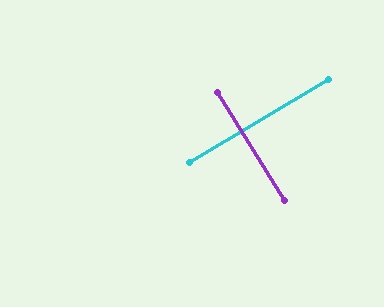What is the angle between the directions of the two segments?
Approximately 89 degrees.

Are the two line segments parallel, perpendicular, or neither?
Perpendicular — they meet at approximately 89°.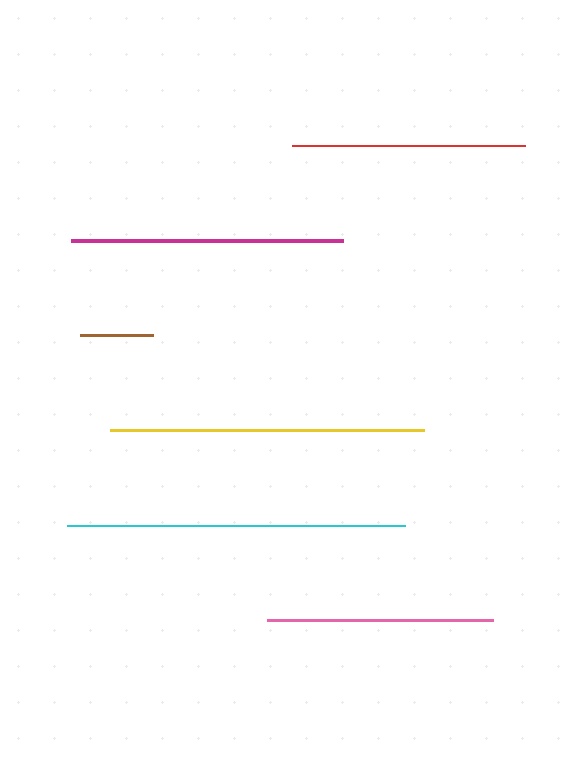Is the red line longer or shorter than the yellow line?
The yellow line is longer than the red line.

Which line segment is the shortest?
The brown line is the shortest at approximately 73 pixels.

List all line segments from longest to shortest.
From longest to shortest: cyan, yellow, magenta, red, pink, brown.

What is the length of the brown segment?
The brown segment is approximately 73 pixels long.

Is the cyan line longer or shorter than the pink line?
The cyan line is longer than the pink line.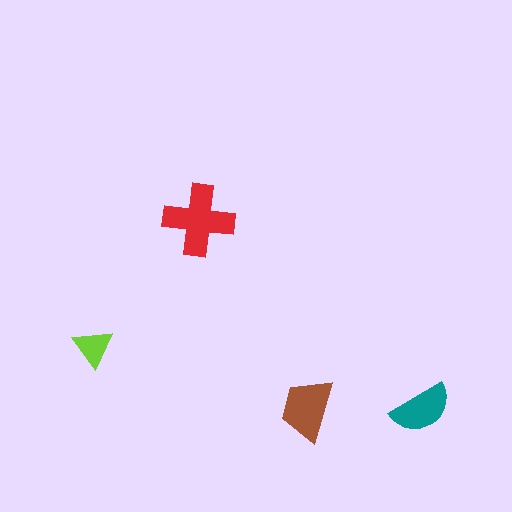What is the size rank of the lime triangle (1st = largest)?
4th.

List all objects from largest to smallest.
The red cross, the brown trapezoid, the teal semicircle, the lime triangle.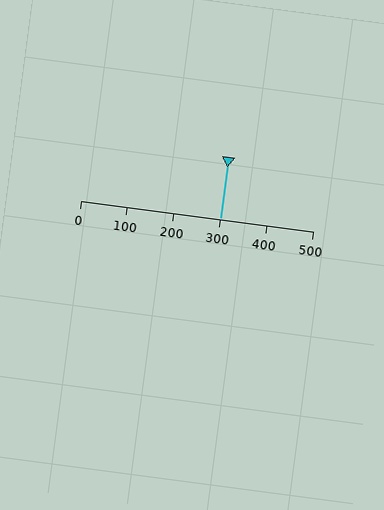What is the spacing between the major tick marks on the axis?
The major ticks are spaced 100 apart.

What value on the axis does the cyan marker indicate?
The marker indicates approximately 300.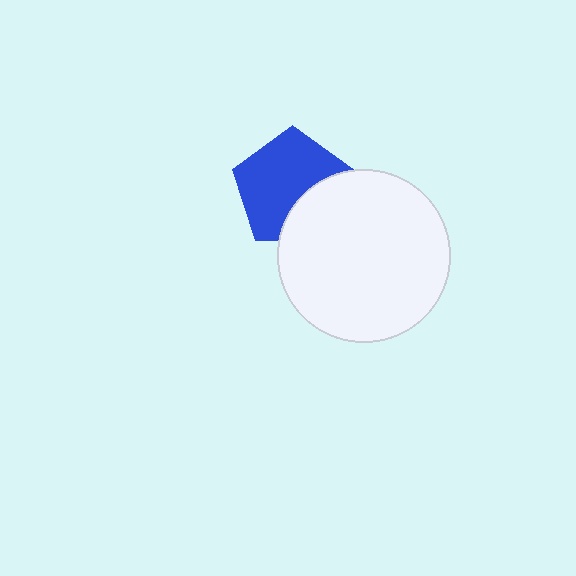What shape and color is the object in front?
The object in front is a white circle.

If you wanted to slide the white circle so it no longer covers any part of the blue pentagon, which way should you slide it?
Slide it toward the lower-right — that is the most direct way to separate the two shapes.